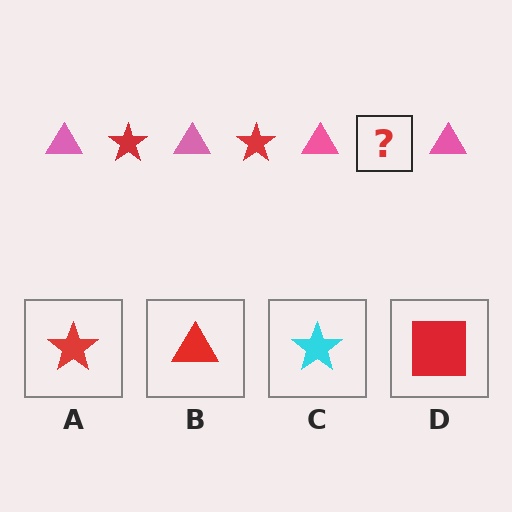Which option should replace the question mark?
Option A.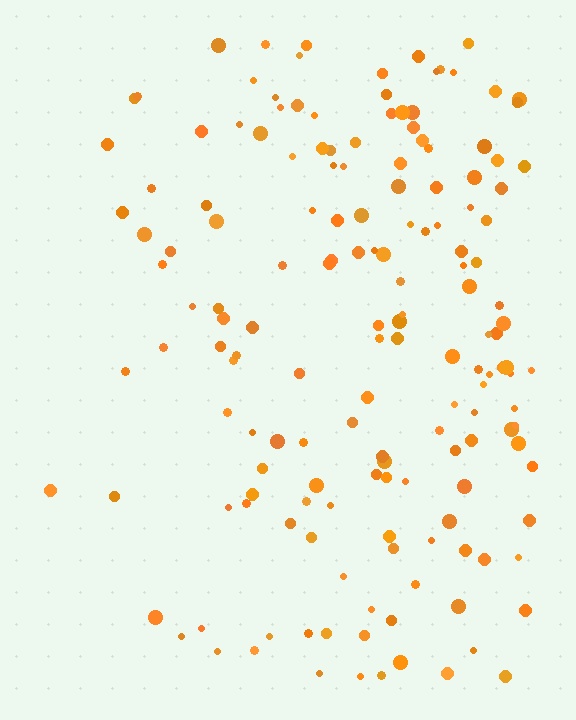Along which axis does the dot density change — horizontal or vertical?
Horizontal.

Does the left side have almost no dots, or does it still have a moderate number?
Still a moderate number, just noticeably fewer than the right.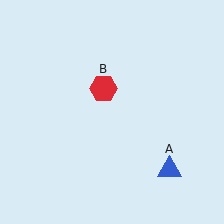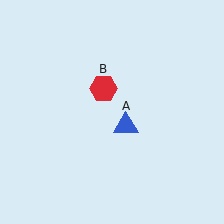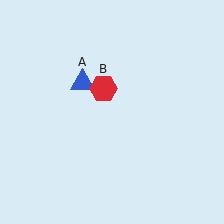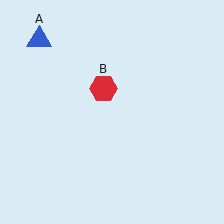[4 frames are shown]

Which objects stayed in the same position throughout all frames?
Red hexagon (object B) remained stationary.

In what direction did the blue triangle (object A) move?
The blue triangle (object A) moved up and to the left.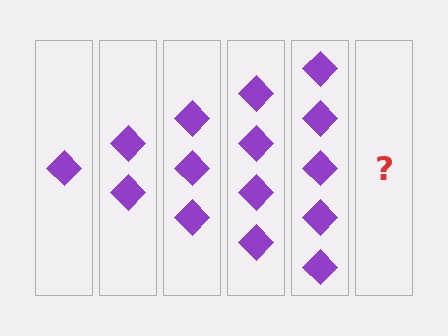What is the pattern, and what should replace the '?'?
The pattern is that each step adds one more diamond. The '?' should be 6 diamonds.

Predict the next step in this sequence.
The next step is 6 diamonds.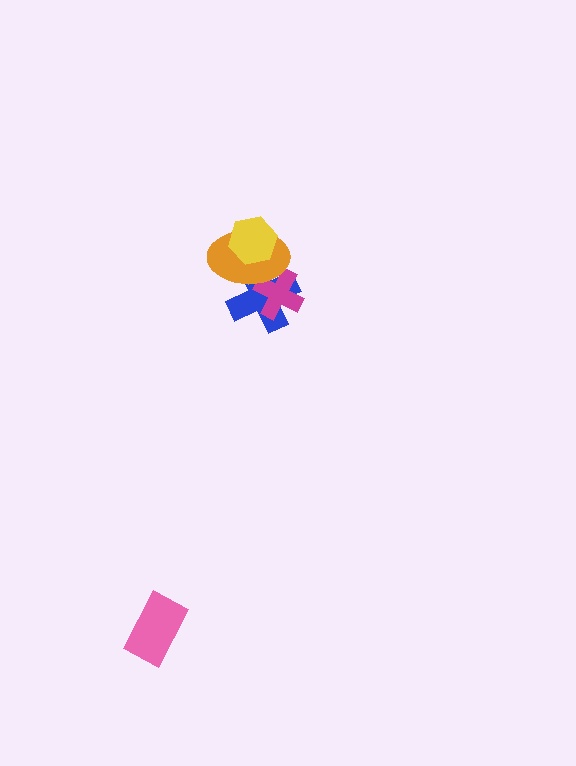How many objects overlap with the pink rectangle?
0 objects overlap with the pink rectangle.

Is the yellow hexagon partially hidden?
No, no other shape covers it.